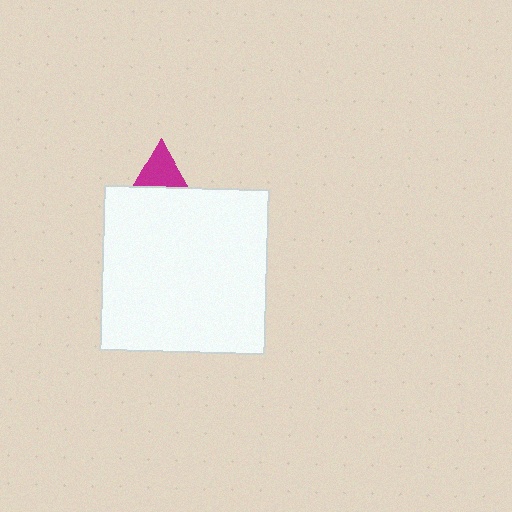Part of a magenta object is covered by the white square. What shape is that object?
It is a triangle.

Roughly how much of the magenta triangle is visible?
A small part of it is visible (roughly 40%).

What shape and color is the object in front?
The object in front is a white square.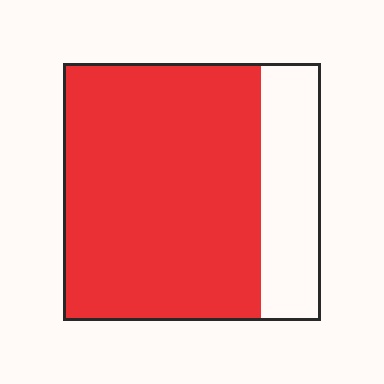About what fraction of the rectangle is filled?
About three quarters (3/4).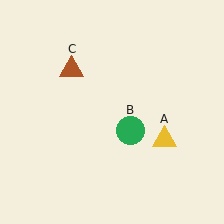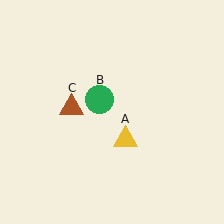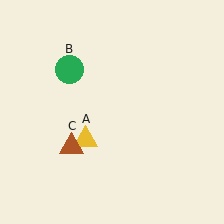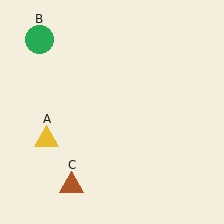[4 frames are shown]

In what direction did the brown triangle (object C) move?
The brown triangle (object C) moved down.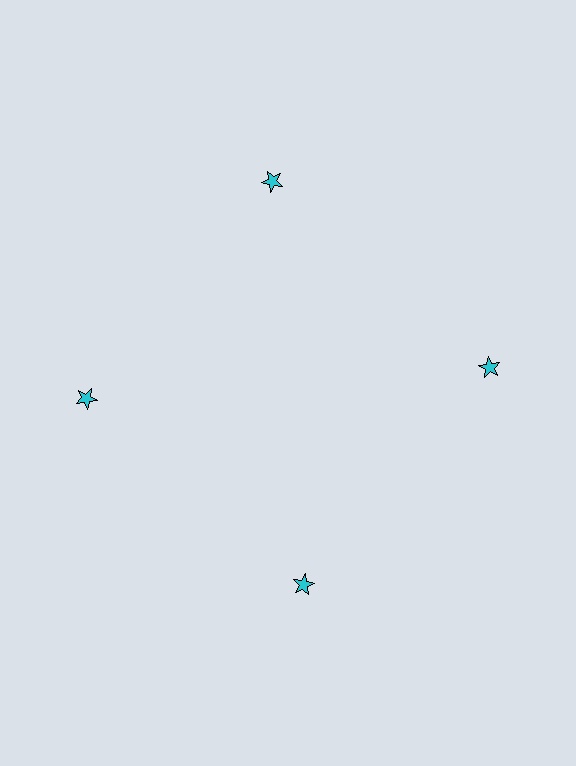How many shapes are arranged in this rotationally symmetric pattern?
There are 4 shapes, arranged in 4 groups of 1.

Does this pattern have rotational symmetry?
Yes, this pattern has 4-fold rotational symmetry. It looks the same after rotating 90 degrees around the center.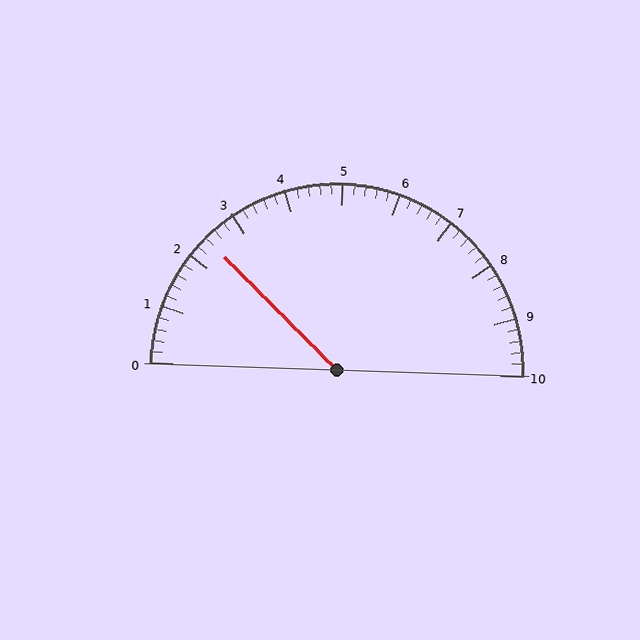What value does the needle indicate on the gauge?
The needle indicates approximately 2.4.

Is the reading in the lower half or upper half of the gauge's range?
The reading is in the lower half of the range (0 to 10).